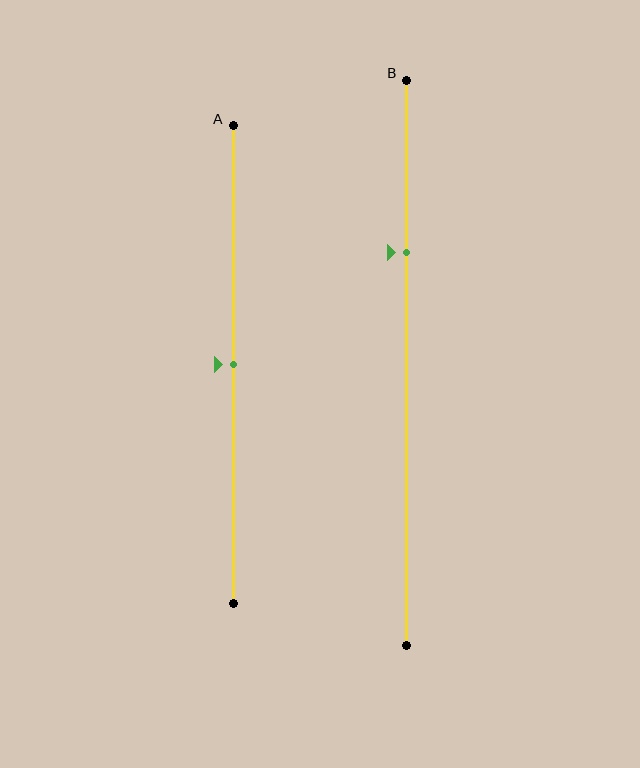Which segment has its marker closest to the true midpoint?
Segment A has its marker closest to the true midpoint.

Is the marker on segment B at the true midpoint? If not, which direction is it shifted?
No, the marker on segment B is shifted upward by about 20% of the segment length.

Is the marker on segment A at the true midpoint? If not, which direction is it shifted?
Yes, the marker on segment A is at the true midpoint.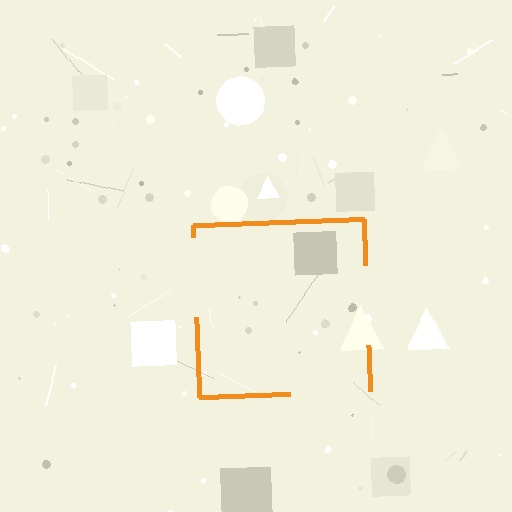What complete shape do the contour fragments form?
The contour fragments form a square.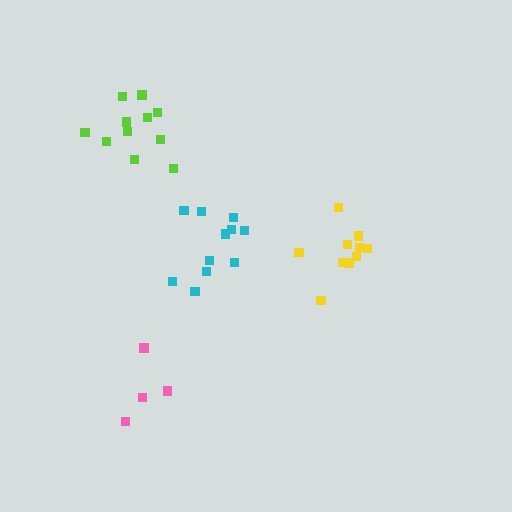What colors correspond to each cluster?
The clusters are colored: yellow, lime, cyan, pink.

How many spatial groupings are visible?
There are 4 spatial groupings.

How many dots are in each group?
Group 1: 10 dots, Group 2: 11 dots, Group 3: 11 dots, Group 4: 5 dots (37 total).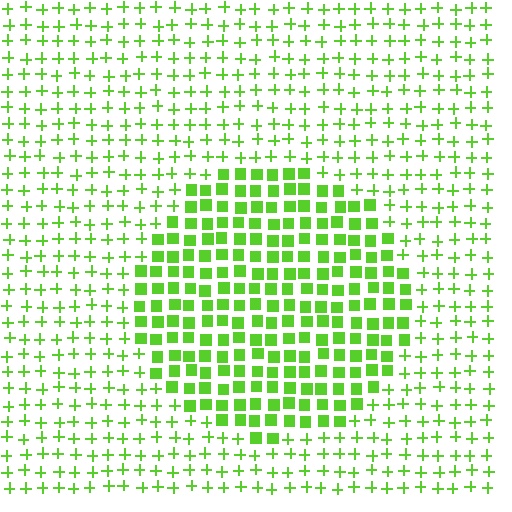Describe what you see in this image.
The image is filled with small lime elements arranged in a uniform grid. A circle-shaped region contains squares, while the surrounding area contains plus signs. The boundary is defined purely by the change in element shape.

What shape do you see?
I see a circle.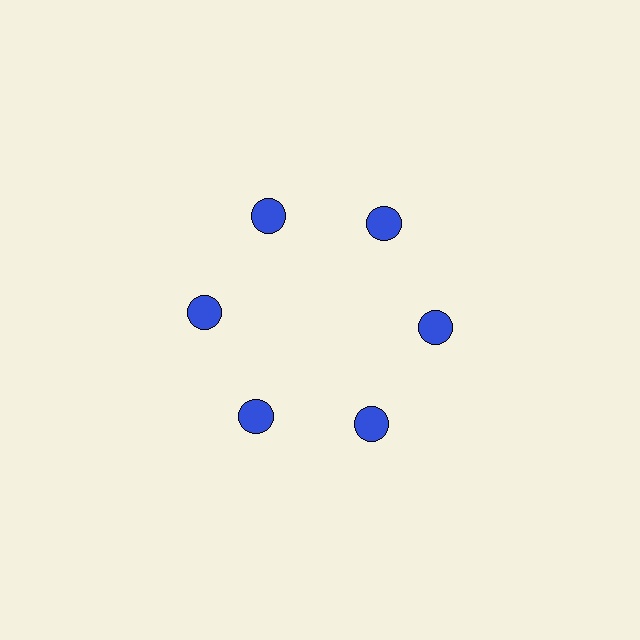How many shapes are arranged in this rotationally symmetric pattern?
There are 6 shapes, arranged in 6 groups of 1.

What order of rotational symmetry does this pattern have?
This pattern has 6-fold rotational symmetry.